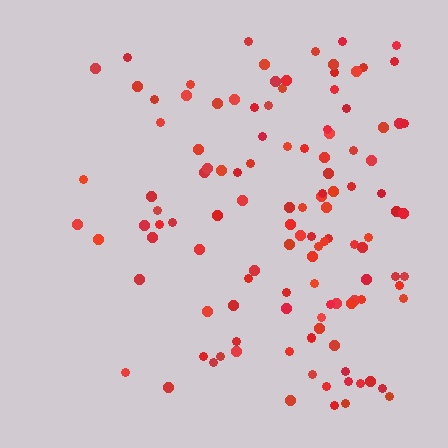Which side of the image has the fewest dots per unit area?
The left.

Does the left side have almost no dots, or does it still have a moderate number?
Still a moderate number, just noticeably fewer than the right.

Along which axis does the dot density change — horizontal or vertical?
Horizontal.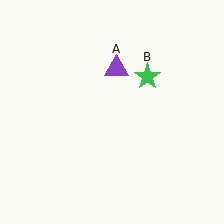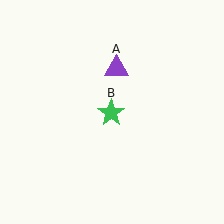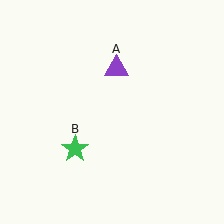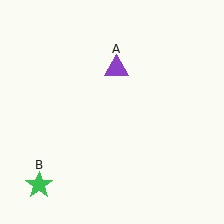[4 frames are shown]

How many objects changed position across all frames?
1 object changed position: green star (object B).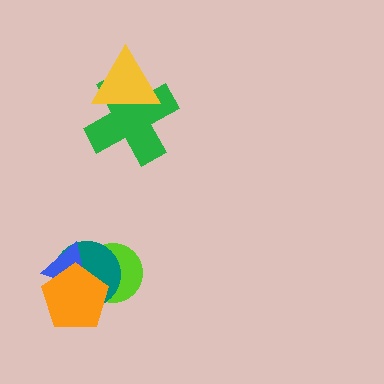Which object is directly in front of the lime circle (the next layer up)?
The teal circle is directly in front of the lime circle.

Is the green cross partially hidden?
Yes, it is partially covered by another shape.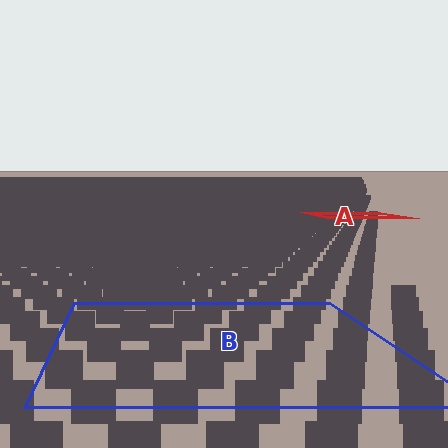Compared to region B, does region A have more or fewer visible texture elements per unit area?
Region A has more texture elements per unit area — they are packed more densely because it is farther away.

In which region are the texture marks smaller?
The texture marks are smaller in region A, because it is farther away.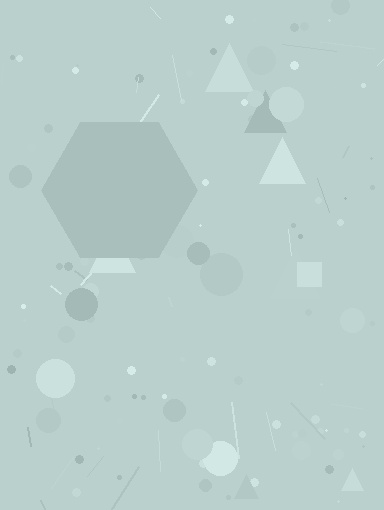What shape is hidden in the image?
A hexagon is hidden in the image.